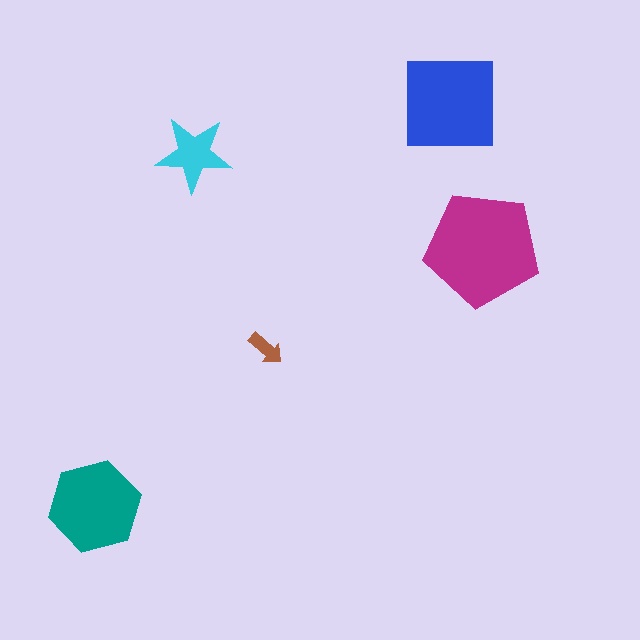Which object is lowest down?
The teal hexagon is bottommost.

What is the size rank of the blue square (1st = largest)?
2nd.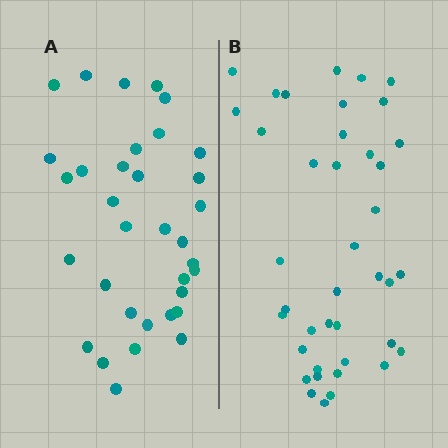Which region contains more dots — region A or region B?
Region B (the right region) has more dots.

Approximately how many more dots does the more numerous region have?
Region B has about 6 more dots than region A.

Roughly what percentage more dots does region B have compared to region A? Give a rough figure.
About 20% more.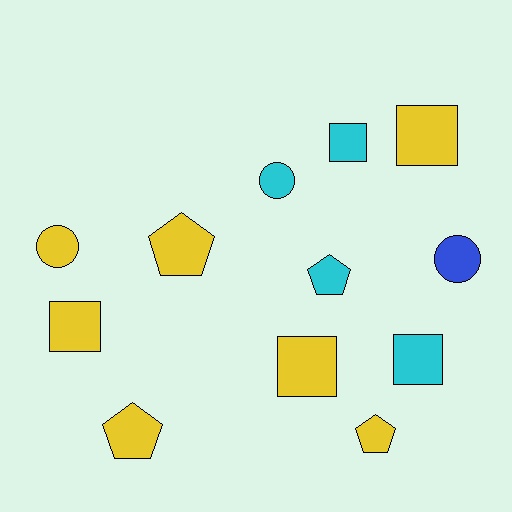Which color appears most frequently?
Yellow, with 7 objects.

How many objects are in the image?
There are 12 objects.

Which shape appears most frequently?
Square, with 5 objects.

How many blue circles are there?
There is 1 blue circle.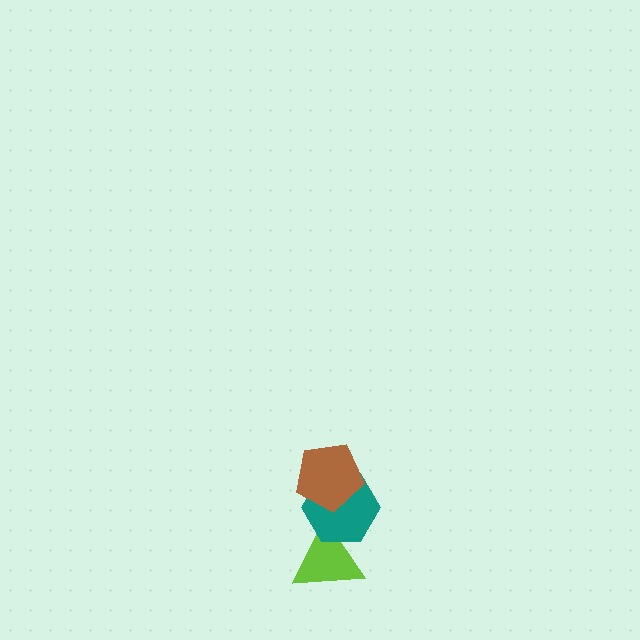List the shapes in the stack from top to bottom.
From top to bottom: the brown pentagon, the teal hexagon, the lime triangle.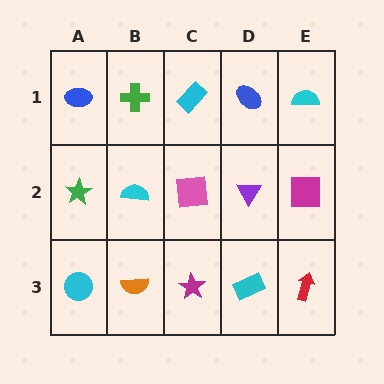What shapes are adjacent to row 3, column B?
A cyan semicircle (row 2, column B), a cyan circle (row 3, column A), a magenta star (row 3, column C).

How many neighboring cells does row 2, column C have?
4.